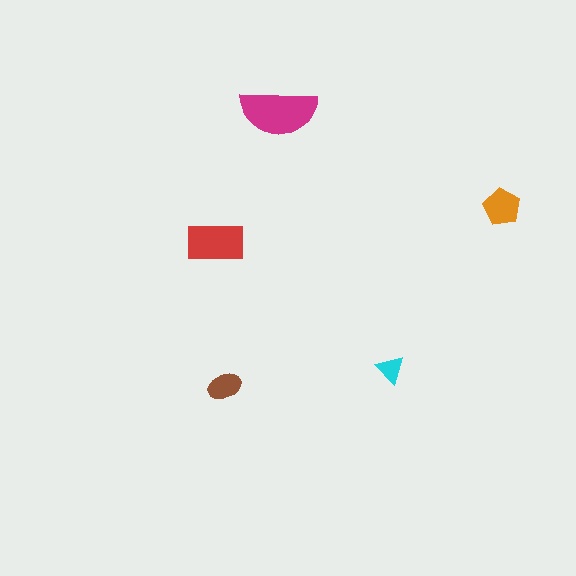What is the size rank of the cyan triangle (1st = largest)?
5th.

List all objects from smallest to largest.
The cyan triangle, the brown ellipse, the orange pentagon, the red rectangle, the magenta semicircle.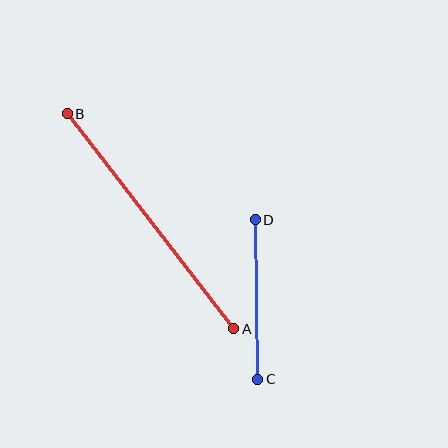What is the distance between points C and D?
The distance is approximately 159 pixels.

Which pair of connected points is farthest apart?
Points A and B are farthest apart.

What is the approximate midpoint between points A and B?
The midpoint is at approximately (151, 221) pixels.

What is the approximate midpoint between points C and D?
The midpoint is at approximately (256, 300) pixels.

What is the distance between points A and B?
The distance is approximately 272 pixels.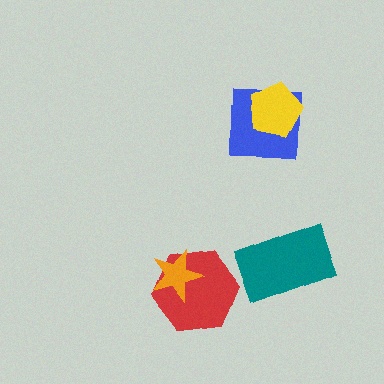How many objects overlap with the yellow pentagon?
1 object overlaps with the yellow pentagon.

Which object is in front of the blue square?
The yellow pentagon is in front of the blue square.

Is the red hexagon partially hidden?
Yes, it is partially covered by another shape.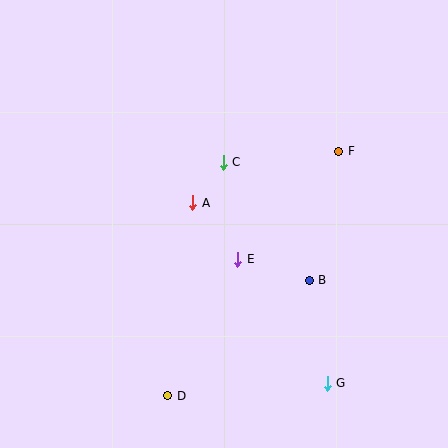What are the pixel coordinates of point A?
Point A is at (193, 203).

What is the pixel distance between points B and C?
The distance between B and C is 146 pixels.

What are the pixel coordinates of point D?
Point D is at (168, 396).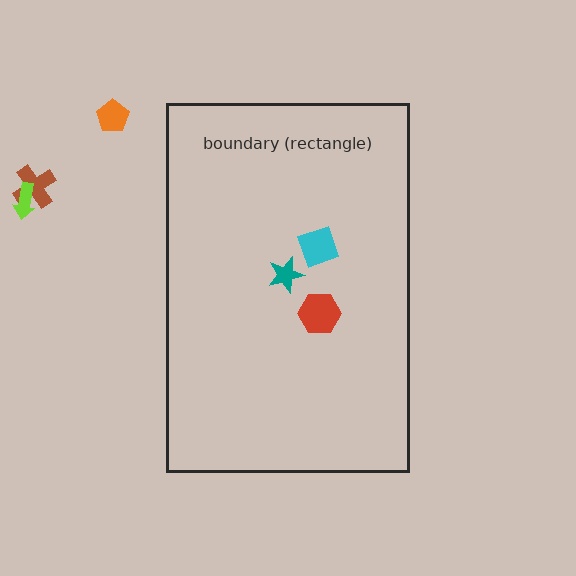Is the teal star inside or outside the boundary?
Inside.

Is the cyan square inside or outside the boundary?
Inside.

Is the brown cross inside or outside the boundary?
Outside.